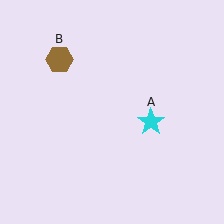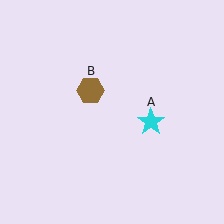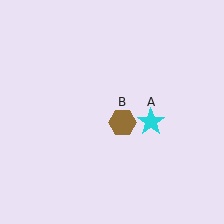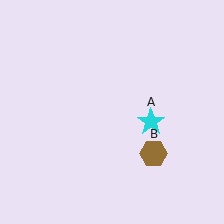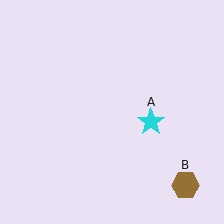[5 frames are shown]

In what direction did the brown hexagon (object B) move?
The brown hexagon (object B) moved down and to the right.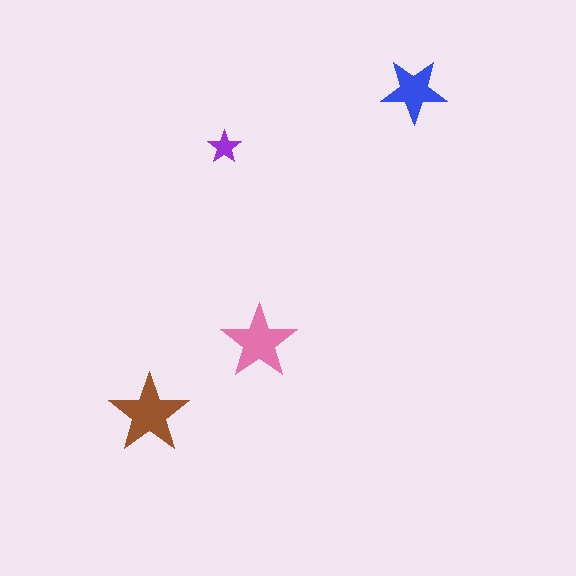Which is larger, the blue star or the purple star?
The blue one.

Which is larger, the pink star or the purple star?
The pink one.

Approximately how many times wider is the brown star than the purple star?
About 2.5 times wider.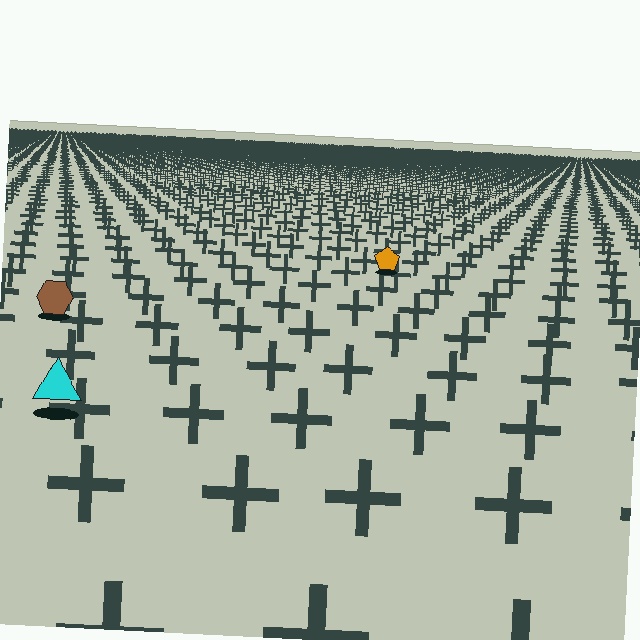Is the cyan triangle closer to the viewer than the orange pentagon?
Yes. The cyan triangle is closer — you can tell from the texture gradient: the ground texture is coarser near it.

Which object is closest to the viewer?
The cyan triangle is closest. The texture marks near it are larger and more spread out.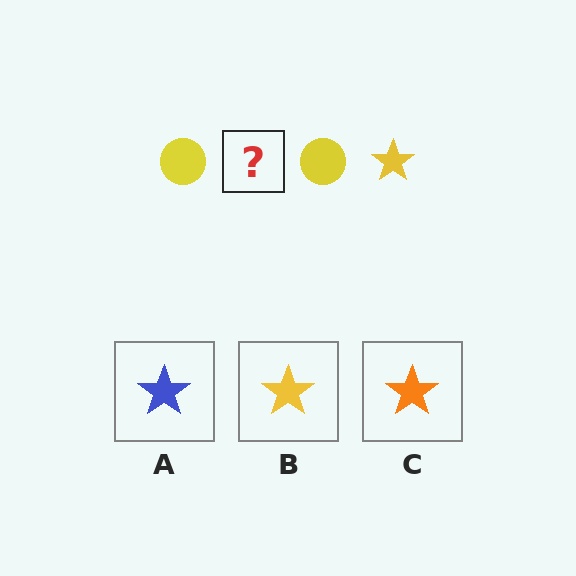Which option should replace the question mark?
Option B.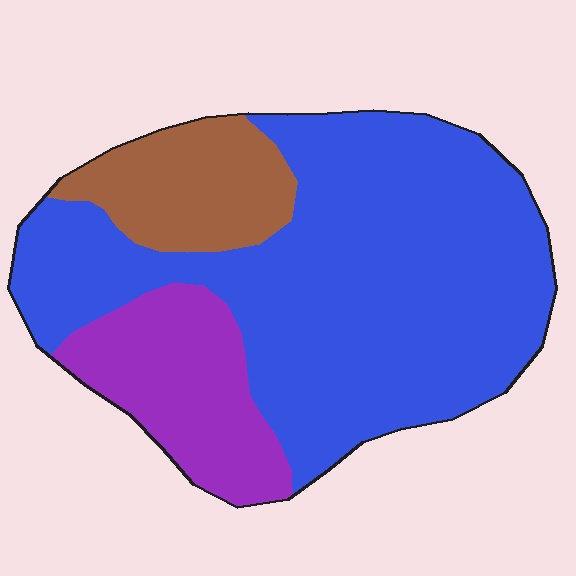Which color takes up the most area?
Blue, at roughly 65%.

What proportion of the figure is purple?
Purple takes up about one fifth (1/5) of the figure.